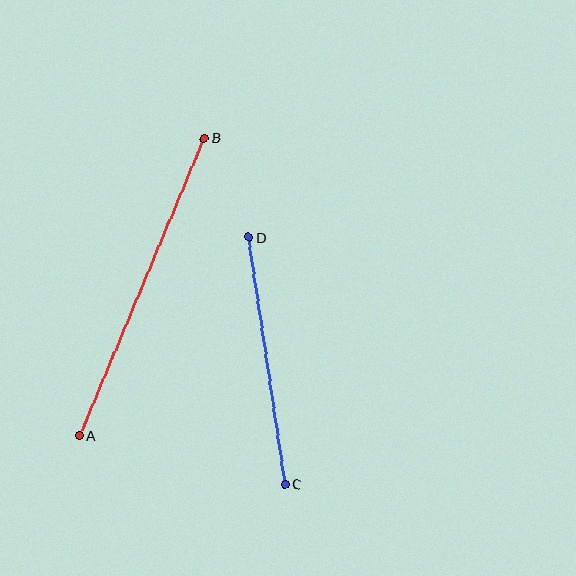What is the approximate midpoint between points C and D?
The midpoint is at approximately (267, 361) pixels.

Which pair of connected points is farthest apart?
Points A and B are farthest apart.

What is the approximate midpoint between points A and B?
The midpoint is at approximately (142, 287) pixels.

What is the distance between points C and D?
The distance is approximately 250 pixels.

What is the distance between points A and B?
The distance is approximately 323 pixels.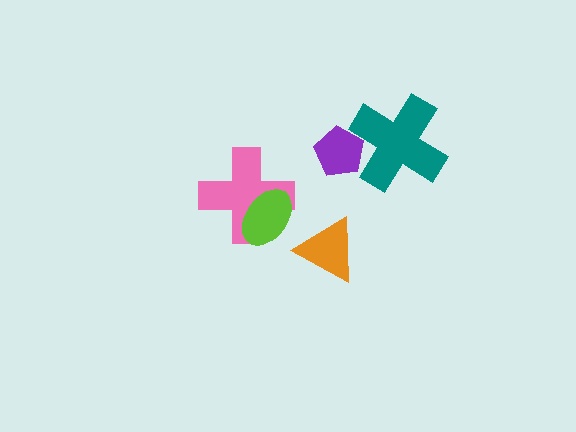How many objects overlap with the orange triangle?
0 objects overlap with the orange triangle.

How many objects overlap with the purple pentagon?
1 object overlaps with the purple pentagon.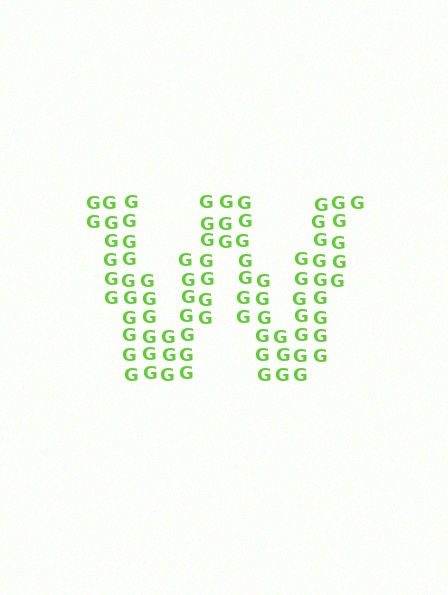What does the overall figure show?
The overall figure shows the letter W.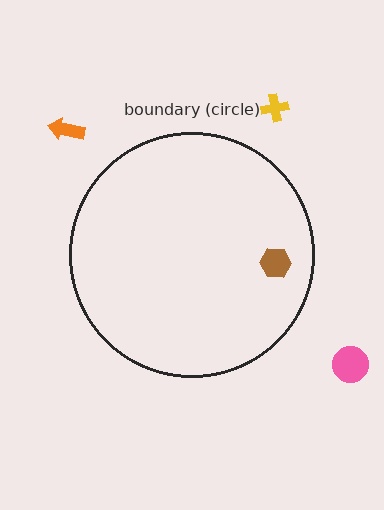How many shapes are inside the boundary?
1 inside, 3 outside.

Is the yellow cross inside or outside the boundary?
Outside.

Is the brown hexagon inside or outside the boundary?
Inside.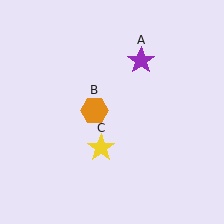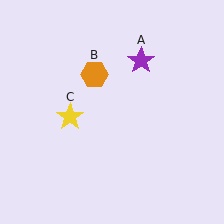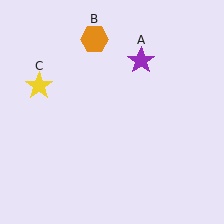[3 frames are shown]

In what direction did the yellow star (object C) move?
The yellow star (object C) moved up and to the left.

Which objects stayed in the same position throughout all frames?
Purple star (object A) remained stationary.